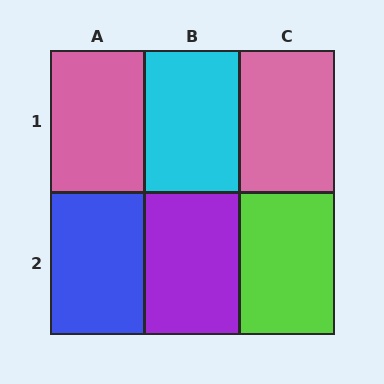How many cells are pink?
2 cells are pink.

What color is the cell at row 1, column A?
Pink.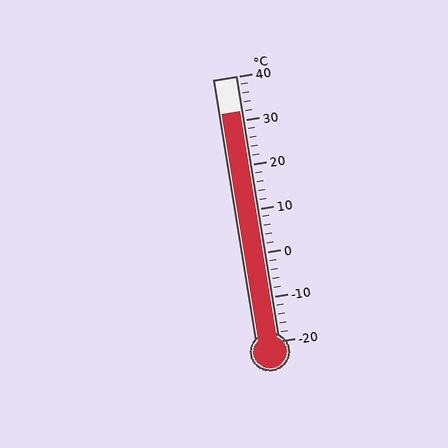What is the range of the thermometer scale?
The thermometer scale ranges from -20°C to 40°C.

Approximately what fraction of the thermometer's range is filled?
The thermometer is filled to approximately 85% of its range.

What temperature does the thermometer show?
The thermometer shows approximately 32°C.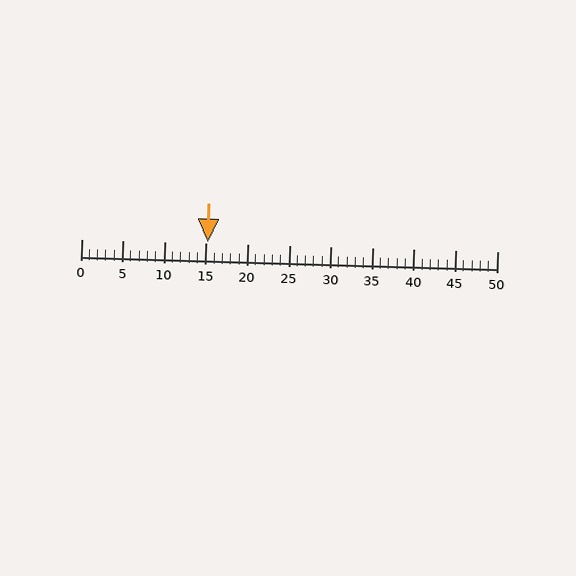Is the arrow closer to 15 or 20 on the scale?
The arrow is closer to 15.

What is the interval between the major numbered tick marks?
The major tick marks are spaced 5 units apart.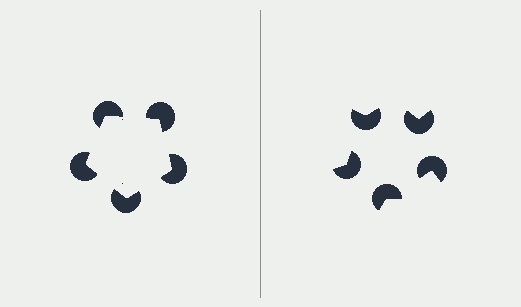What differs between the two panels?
The pac-man discs are positioned identically on both sides; only the wedge orientations differ. On the left they align to a pentagon; on the right they are misaligned.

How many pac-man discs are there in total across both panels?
10 — 5 on each side.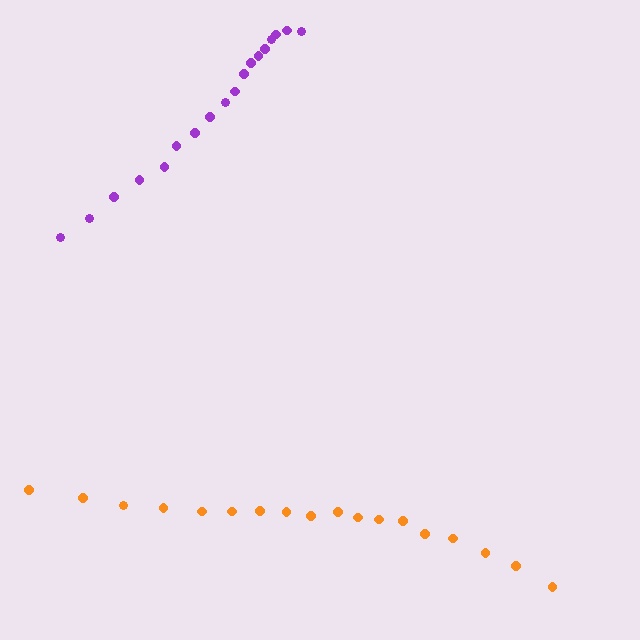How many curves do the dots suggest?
There are 2 distinct paths.